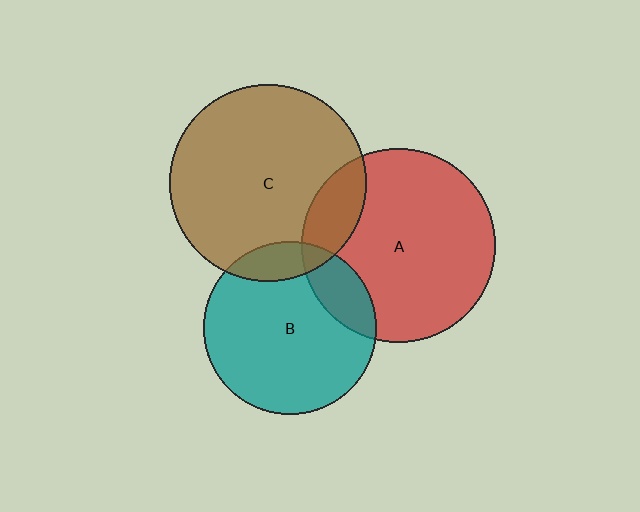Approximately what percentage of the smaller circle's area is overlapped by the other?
Approximately 10%.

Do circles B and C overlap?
Yes.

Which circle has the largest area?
Circle C (brown).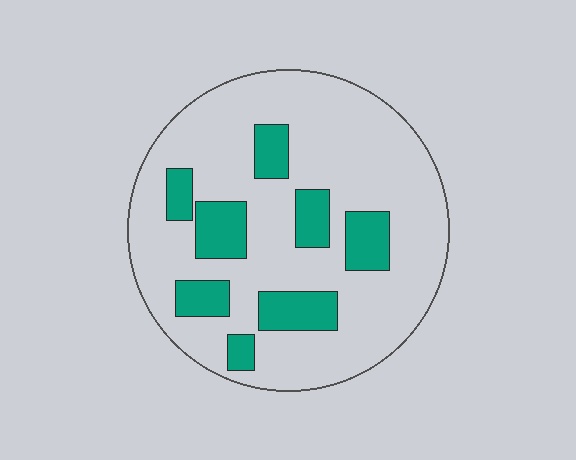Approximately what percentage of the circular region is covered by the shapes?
Approximately 20%.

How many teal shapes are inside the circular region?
8.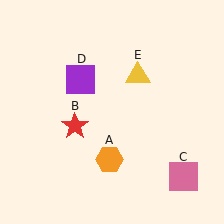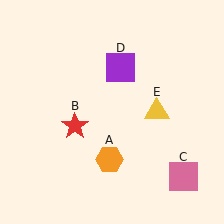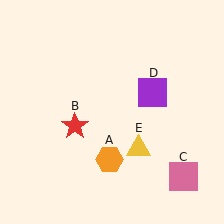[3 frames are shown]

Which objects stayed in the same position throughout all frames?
Orange hexagon (object A) and red star (object B) and pink square (object C) remained stationary.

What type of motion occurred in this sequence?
The purple square (object D), yellow triangle (object E) rotated clockwise around the center of the scene.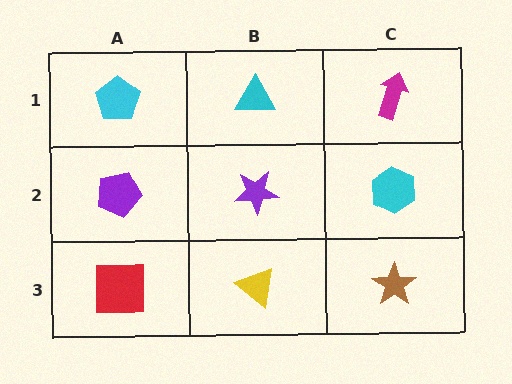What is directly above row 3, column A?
A purple pentagon.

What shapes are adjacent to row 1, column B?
A purple star (row 2, column B), a cyan pentagon (row 1, column A), a magenta arrow (row 1, column C).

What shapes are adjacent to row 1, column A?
A purple pentagon (row 2, column A), a cyan triangle (row 1, column B).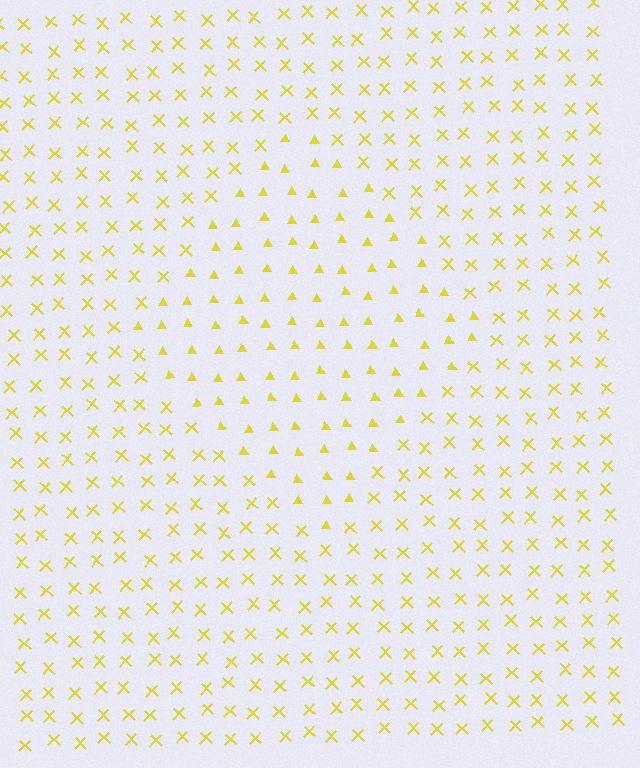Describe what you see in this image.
The image is filled with small yellow elements arranged in a uniform grid. A diamond-shaped region contains triangles, while the surrounding area contains X marks. The boundary is defined purely by the change in element shape.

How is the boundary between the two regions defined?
The boundary is defined by a change in element shape: triangles inside vs. X marks outside. All elements share the same color and spacing.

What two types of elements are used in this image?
The image uses triangles inside the diamond region and X marks outside it.